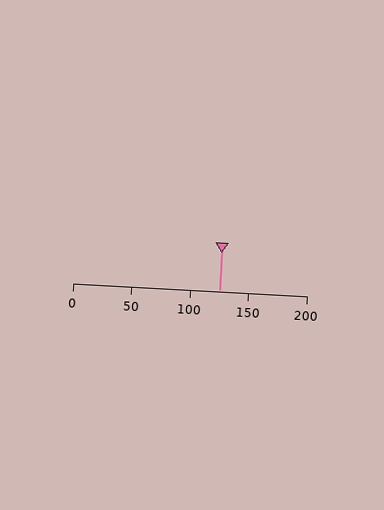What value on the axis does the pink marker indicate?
The marker indicates approximately 125.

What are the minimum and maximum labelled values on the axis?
The axis runs from 0 to 200.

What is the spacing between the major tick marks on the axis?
The major ticks are spaced 50 apart.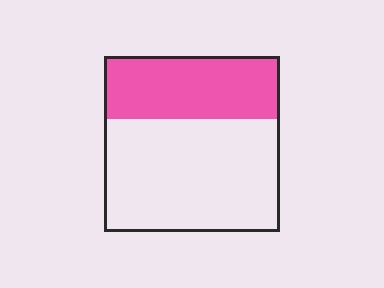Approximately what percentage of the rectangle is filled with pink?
Approximately 35%.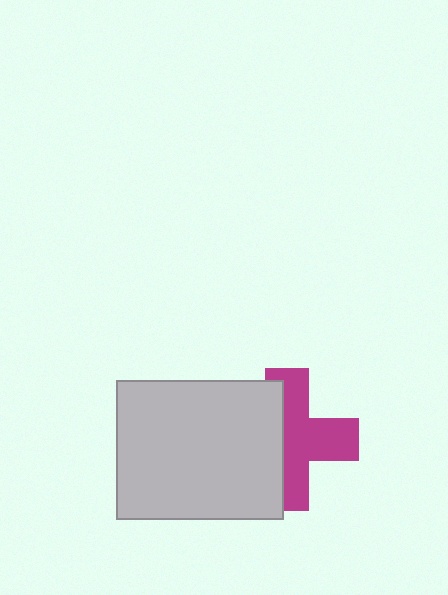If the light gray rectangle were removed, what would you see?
You would see the complete magenta cross.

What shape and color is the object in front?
The object in front is a light gray rectangle.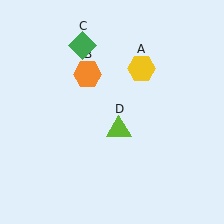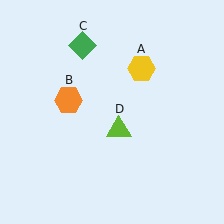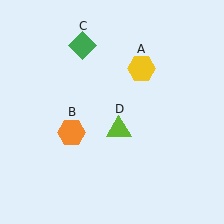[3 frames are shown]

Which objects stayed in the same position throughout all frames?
Yellow hexagon (object A) and green diamond (object C) and lime triangle (object D) remained stationary.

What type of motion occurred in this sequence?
The orange hexagon (object B) rotated counterclockwise around the center of the scene.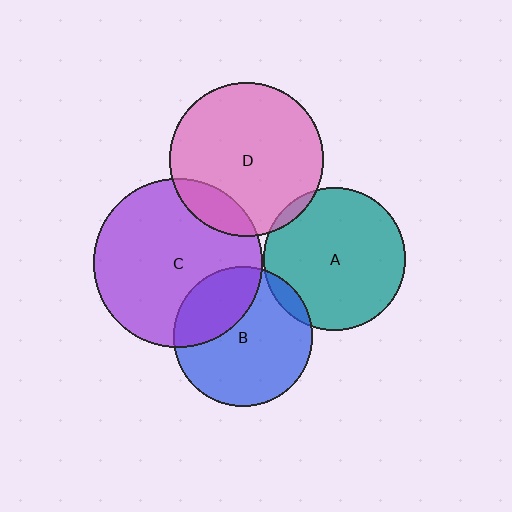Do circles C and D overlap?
Yes.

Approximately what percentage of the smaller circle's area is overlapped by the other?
Approximately 15%.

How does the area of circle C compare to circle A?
Approximately 1.4 times.